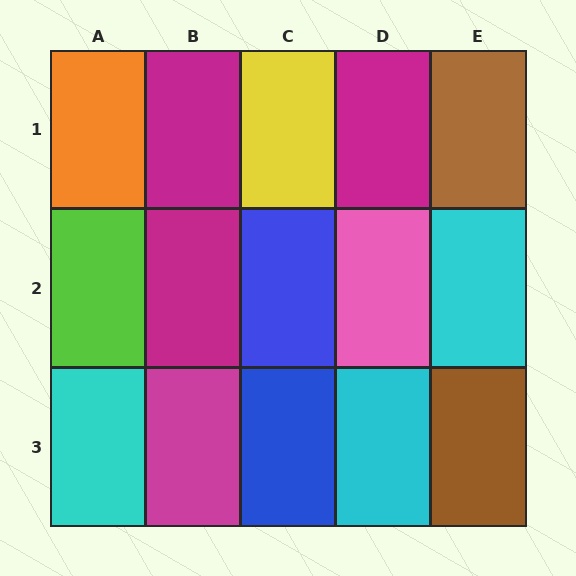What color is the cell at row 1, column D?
Magenta.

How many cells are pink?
1 cell is pink.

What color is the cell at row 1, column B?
Magenta.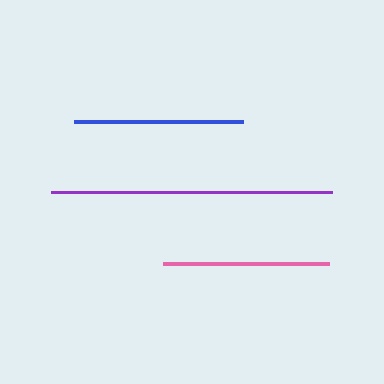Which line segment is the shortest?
The pink line is the shortest at approximately 166 pixels.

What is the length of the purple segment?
The purple segment is approximately 281 pixels long.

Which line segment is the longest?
The purple line is the longest at approximately 281 pixels.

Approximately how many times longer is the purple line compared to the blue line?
The purple line is approximately 1.7 times the length of the blue line.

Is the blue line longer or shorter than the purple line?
The purple line is longer than the blue line.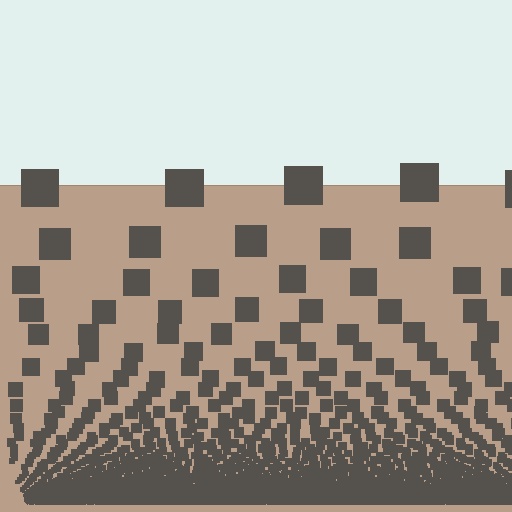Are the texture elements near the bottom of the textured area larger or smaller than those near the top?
Smaller. The gradient is inverted — elements near the bottom are smaller and denser.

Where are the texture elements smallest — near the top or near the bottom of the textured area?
Near the bottom.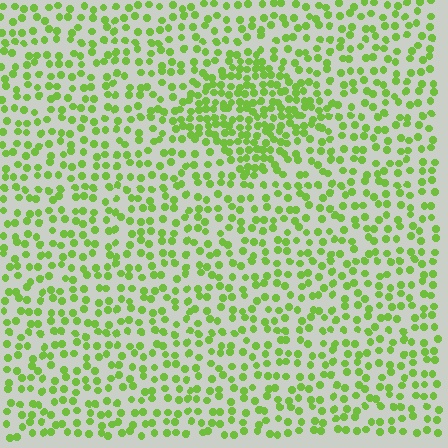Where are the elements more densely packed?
The elements are more densely packed inside the diamond boundary.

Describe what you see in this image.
The image contains small lime elements arranged at two different densities. A diamond-shaped region is visible where the elements are more densely packed than the surrounding area.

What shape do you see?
I see a diamond.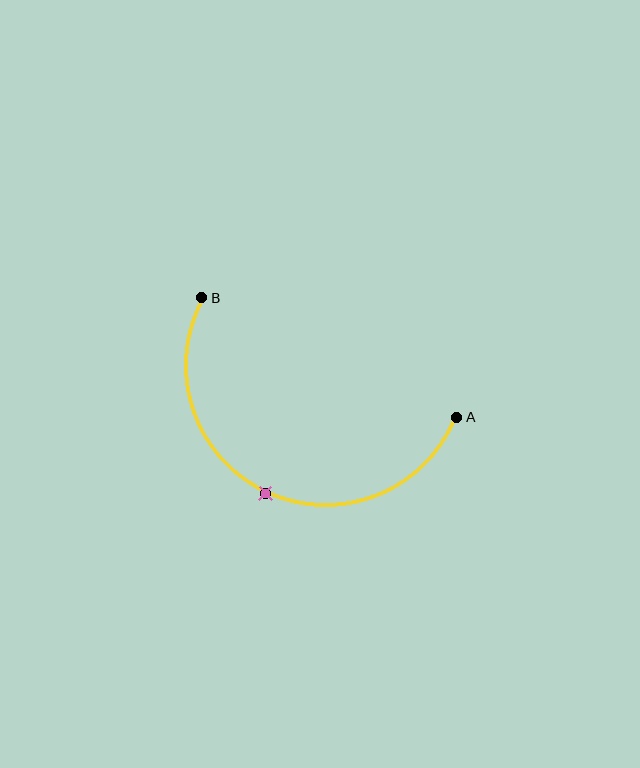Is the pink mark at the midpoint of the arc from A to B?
Yes. The pink mark lies on the arc at equal arc-length from both A and B — it is the arc midpoint.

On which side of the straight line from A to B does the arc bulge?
The arc bulges below the straight line connecting A and B.